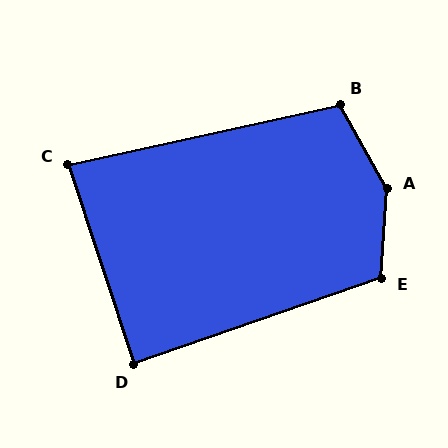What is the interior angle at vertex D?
Approximately 89 degrees (approximately right).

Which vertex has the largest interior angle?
A, at approximately 148 degrees.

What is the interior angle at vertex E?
Approximately 112 degrees (obtuse).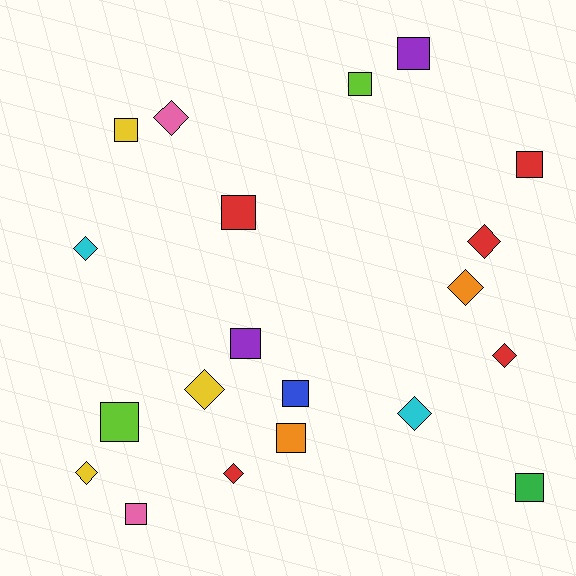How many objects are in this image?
There are 20 objects.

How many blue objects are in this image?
There is 1 blue object.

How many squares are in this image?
There are 11 squares.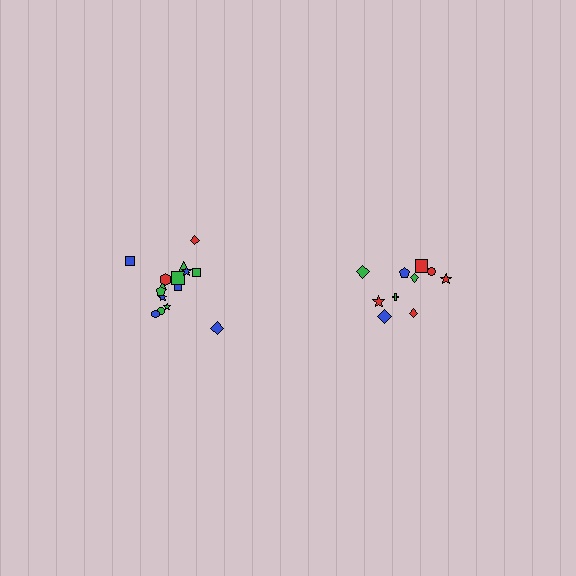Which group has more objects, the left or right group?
The left group.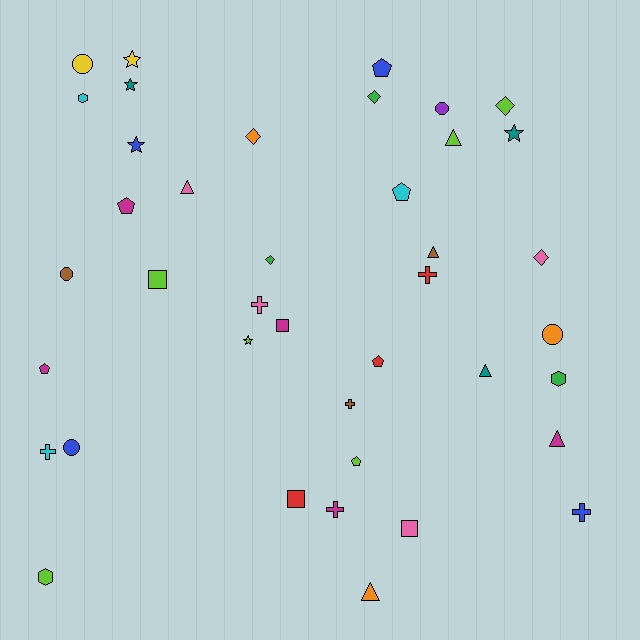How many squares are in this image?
There are 4 squares.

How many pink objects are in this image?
There are 4 pink objects.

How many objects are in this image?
There are 40 objects.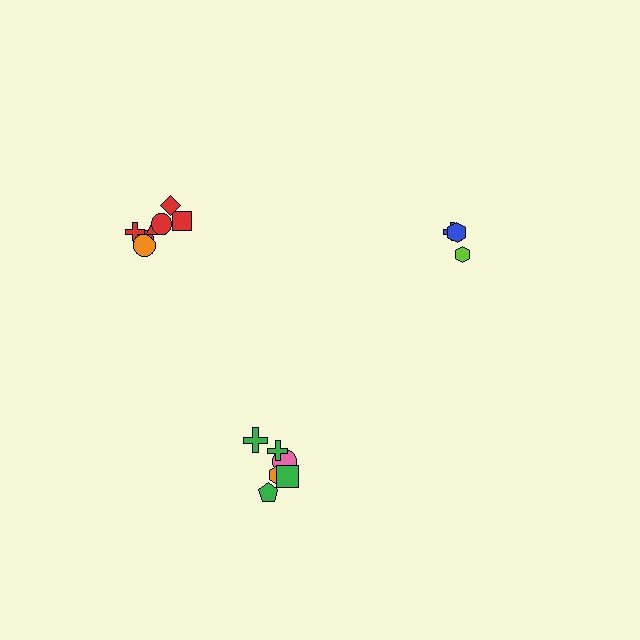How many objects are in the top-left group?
There are 8 objects.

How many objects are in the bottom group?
There are 7 objects.